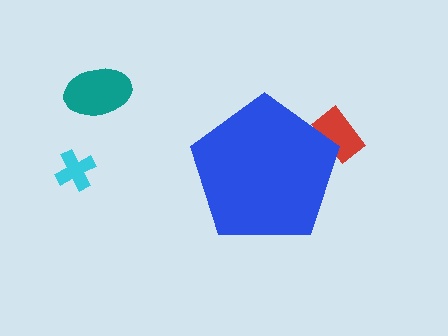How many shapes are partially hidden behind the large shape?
1 shape is partially hidden.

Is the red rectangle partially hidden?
Yes, the red rectangle is partially hidden behind the blue pentagon.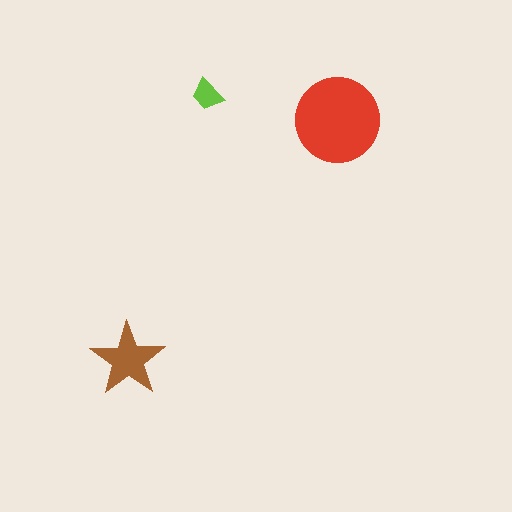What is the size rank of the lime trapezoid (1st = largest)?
3rd.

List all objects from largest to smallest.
The red circle, the brown star, the lime trapezoid.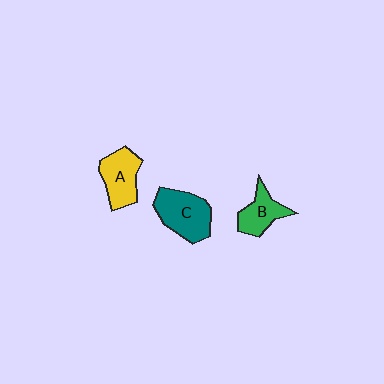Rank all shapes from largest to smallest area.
From largest to smallest: C (teal), A (yellow), B (green).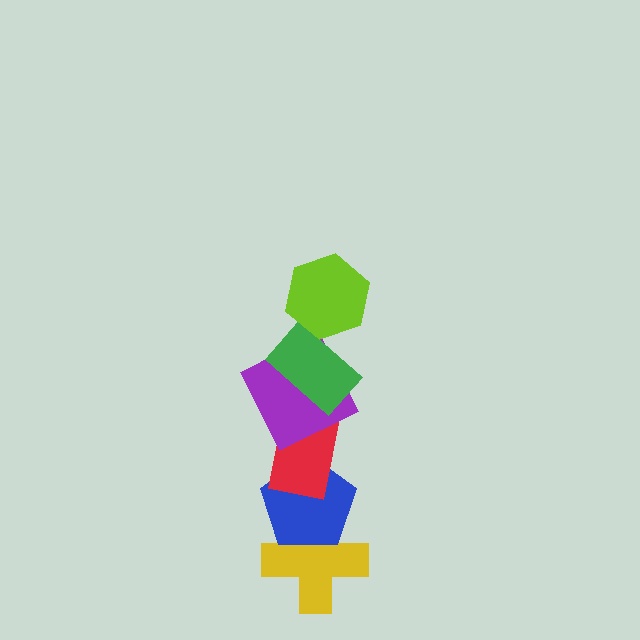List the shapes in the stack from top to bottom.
From top to bottom: the lime hexagon, the green rectangle, the purple square, the red rectangle, the blue pentagon, the yellow cross.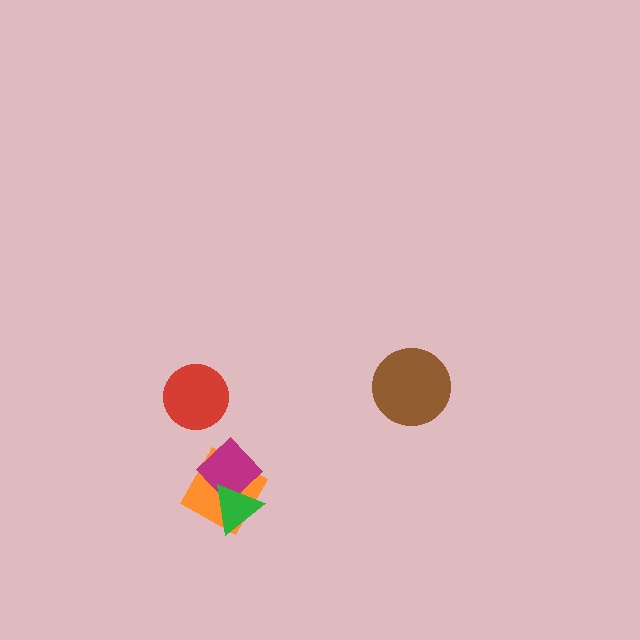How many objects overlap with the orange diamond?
2 objects overlap with the orange diamond.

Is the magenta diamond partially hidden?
Yes, it is partially covered by another shape.